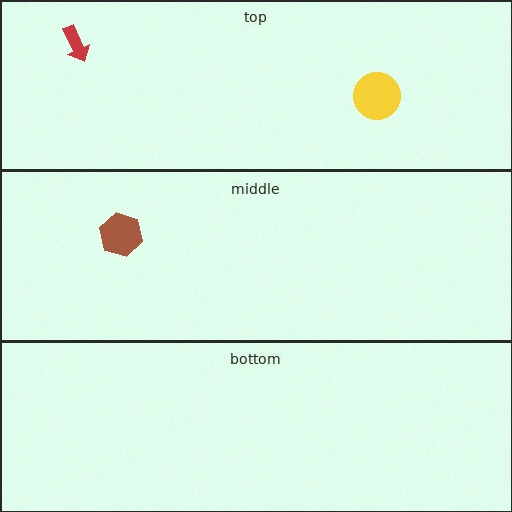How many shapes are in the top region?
2.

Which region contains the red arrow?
The top region.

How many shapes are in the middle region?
1.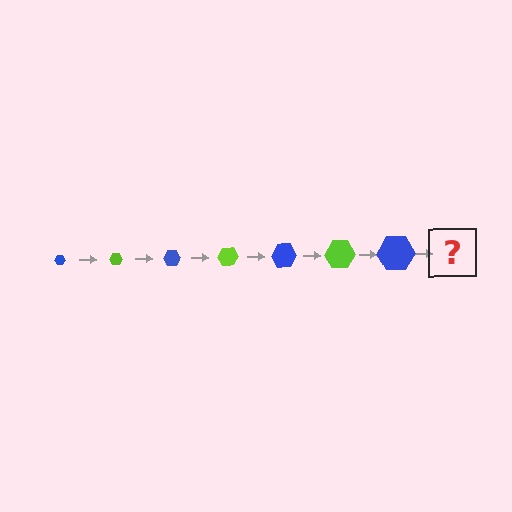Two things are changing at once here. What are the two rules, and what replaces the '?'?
The two rules are that the hexagon grows larger each step and the color cycles through blue and lime. The '?' should be a lime hexagon, larger than the previous one.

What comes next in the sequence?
The next element should be a lime hexagon, larger than the previous one.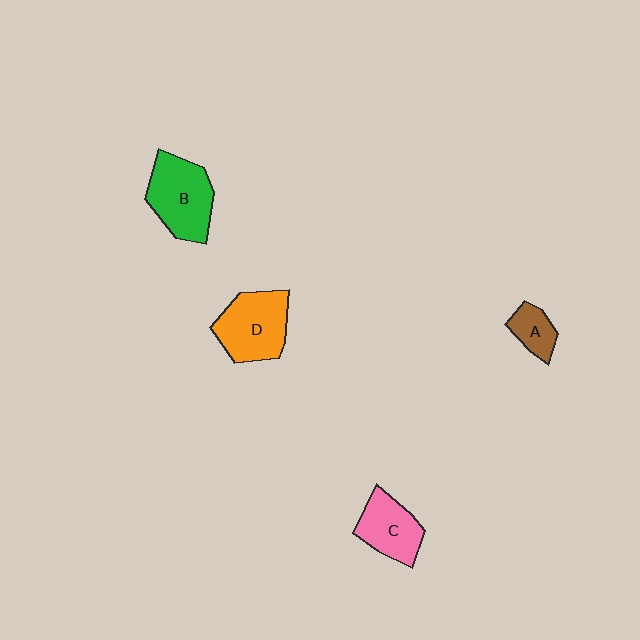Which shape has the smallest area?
Shape A (brown).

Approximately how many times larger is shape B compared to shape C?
Approximately 1.3 times.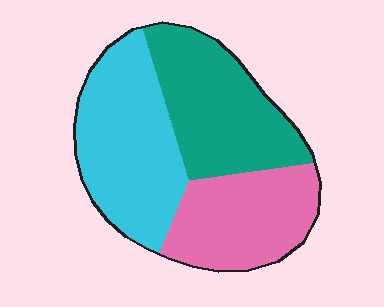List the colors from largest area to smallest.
From largest to smallest: cyan, teal, pink.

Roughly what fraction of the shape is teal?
Teal covers around 35% of the shape.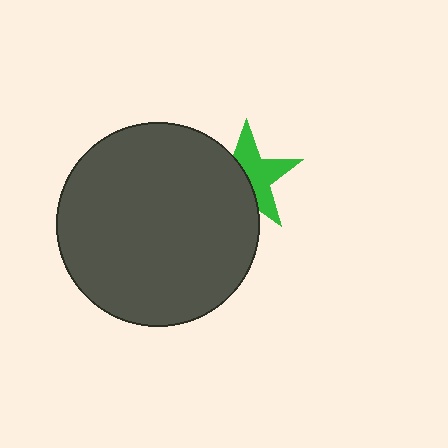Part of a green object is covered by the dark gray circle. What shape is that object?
It is a star.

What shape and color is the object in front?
The object in front is a dark gray circle.